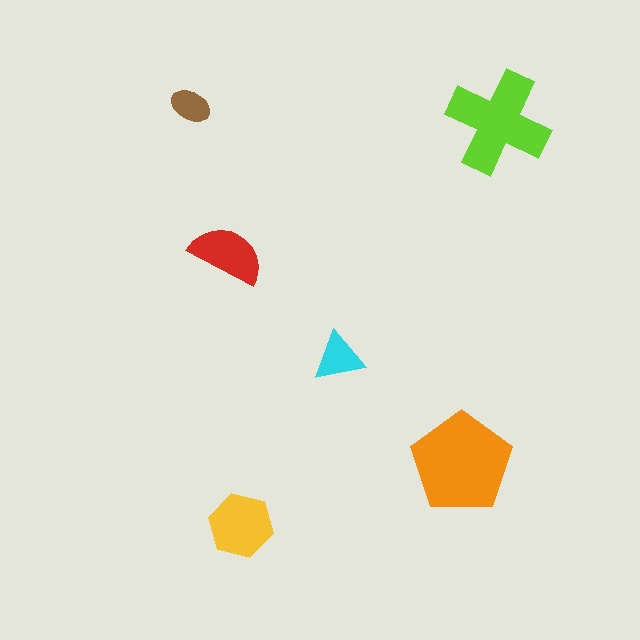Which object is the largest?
The orange pentagon.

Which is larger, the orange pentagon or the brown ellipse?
The orange pentagon.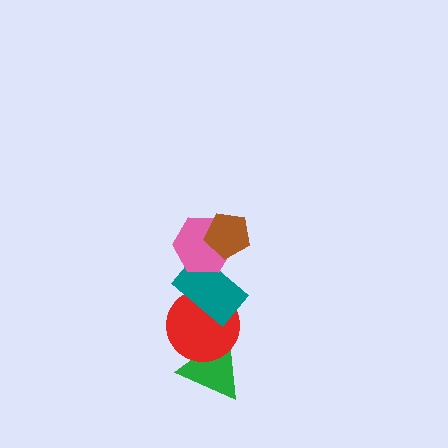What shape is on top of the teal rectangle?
The pink hexagon is on top of the teal rectangle.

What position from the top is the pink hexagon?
The pink hexagon is 2nd from the top.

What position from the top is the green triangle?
The green triangle is 5th from the top.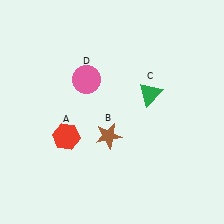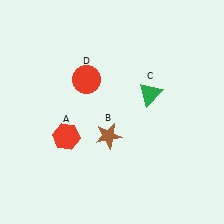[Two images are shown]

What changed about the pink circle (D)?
In Image 1, D is pink. In Image 2, it changed to red.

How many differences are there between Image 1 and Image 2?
There is 1 difference between the two images.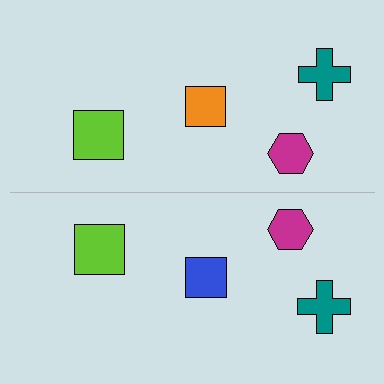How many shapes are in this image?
There are 8 shapes in this image.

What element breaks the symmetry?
The blue square on the bottom side breaks the symmetry — its mirror counterpart is orange.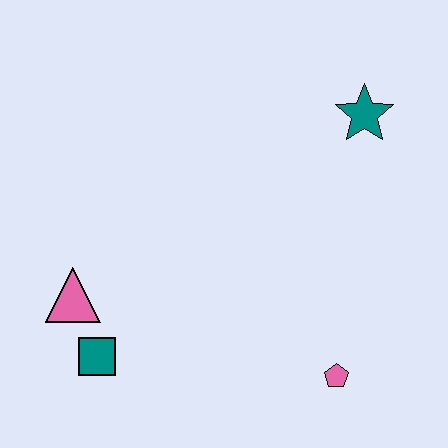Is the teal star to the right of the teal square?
Yes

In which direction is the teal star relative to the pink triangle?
The teal star is to the right of the pink triangle.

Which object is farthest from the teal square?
The teal star is farthest from the teal square.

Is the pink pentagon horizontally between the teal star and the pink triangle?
Yes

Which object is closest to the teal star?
The pink pentagon is closest to the teal star.